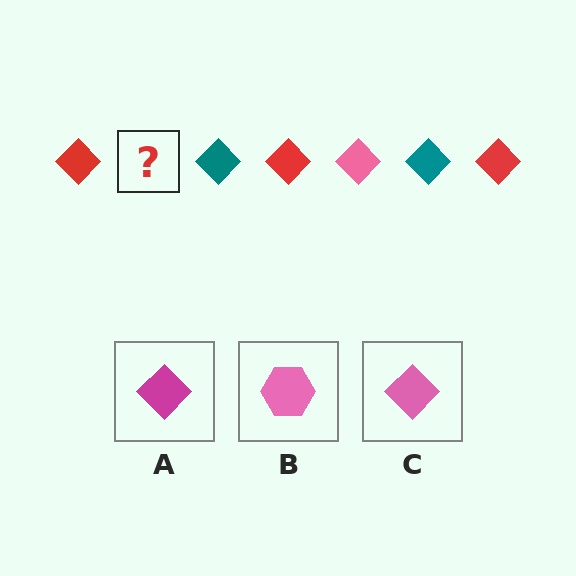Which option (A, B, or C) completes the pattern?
C.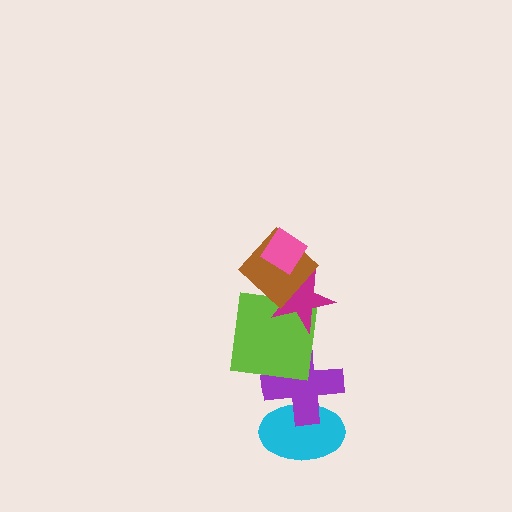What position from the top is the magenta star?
The magenta star is 3rd from the top.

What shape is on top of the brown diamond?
The pink diamond is on top of the brown diamond.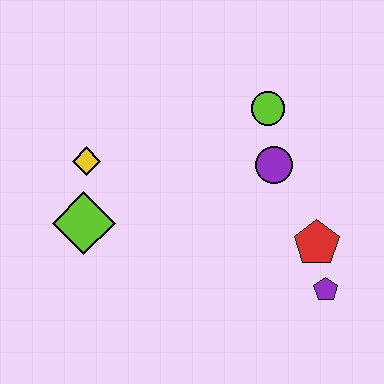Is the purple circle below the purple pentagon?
No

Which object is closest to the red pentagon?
The purple pentagon is closest to the red pentagon.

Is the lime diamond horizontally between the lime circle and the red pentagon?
No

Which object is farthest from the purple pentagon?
The yellow diamond is farthest from the purple pentagon.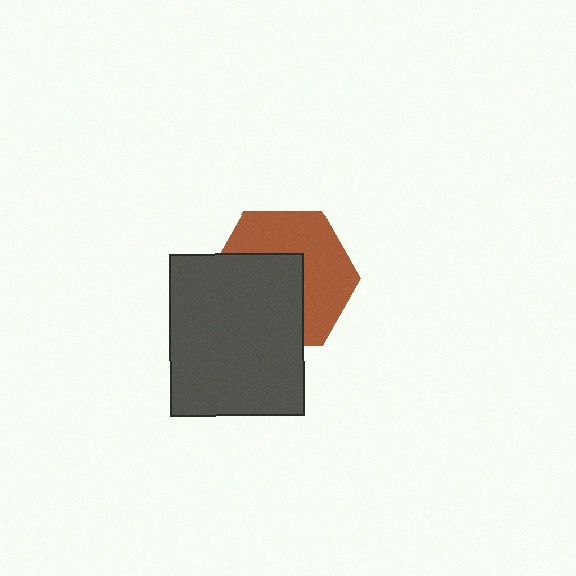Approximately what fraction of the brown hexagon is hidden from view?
Roughly 48% of the brown hexagon is hidden behind the dark gray rectangle.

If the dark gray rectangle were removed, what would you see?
You would see the complete brown hexagon.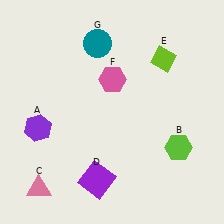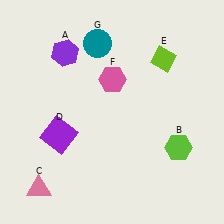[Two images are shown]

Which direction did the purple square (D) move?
The purple square (D) moved up.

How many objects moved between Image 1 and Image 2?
2 objects moved between the two images.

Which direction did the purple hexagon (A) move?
The purple hexagon (A) moved up.